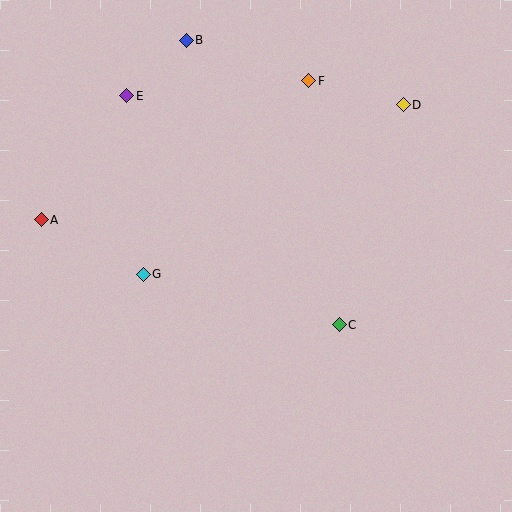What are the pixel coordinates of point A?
Point A is at (41, 220).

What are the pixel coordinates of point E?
Point E is at (127, 96).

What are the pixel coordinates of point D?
Point D is at (403, 105).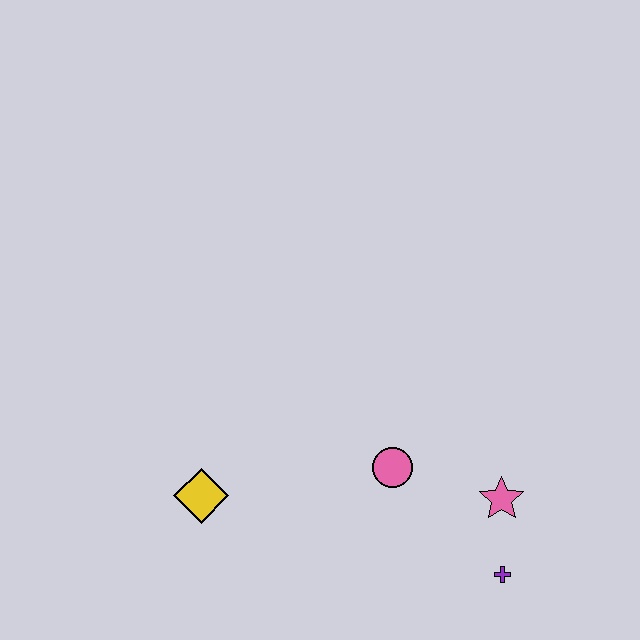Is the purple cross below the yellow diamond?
Yes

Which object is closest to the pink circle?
The pink star is closest to the pink circle.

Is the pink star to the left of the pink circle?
No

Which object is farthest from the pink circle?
The yellow diamond is farthest from the pink circle.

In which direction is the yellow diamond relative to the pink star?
The yellow diamond is to the left of the pink star.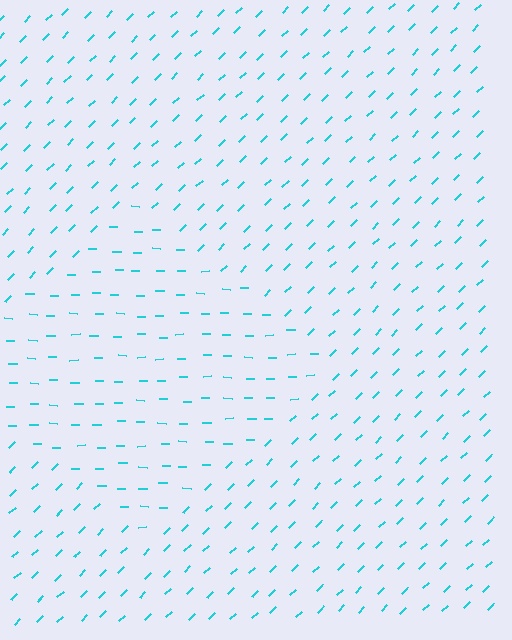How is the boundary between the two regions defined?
The boundary is defined purely by a change in line orientation (approximately 45 degrees difference). All lines are the same color and thickness.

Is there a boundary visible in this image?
Yes, there is a texture boundary formed by a change in line orientation.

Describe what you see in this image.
The image is filled with small cyan line segments. A diamond region in the image has lines oriented differently from the surrounding lines, creating a visible texture boundary.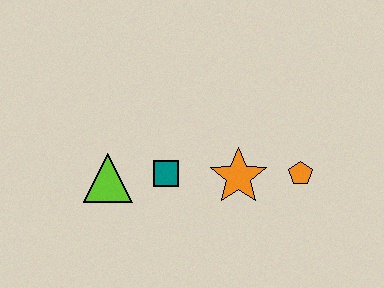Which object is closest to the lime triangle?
The teal square is closest to the lime triangle.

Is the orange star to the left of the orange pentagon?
Yes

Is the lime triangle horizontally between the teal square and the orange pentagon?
No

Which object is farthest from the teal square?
The orange pentagon is farthest from the teal square.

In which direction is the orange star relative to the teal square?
The orange star is to the right of the teal square.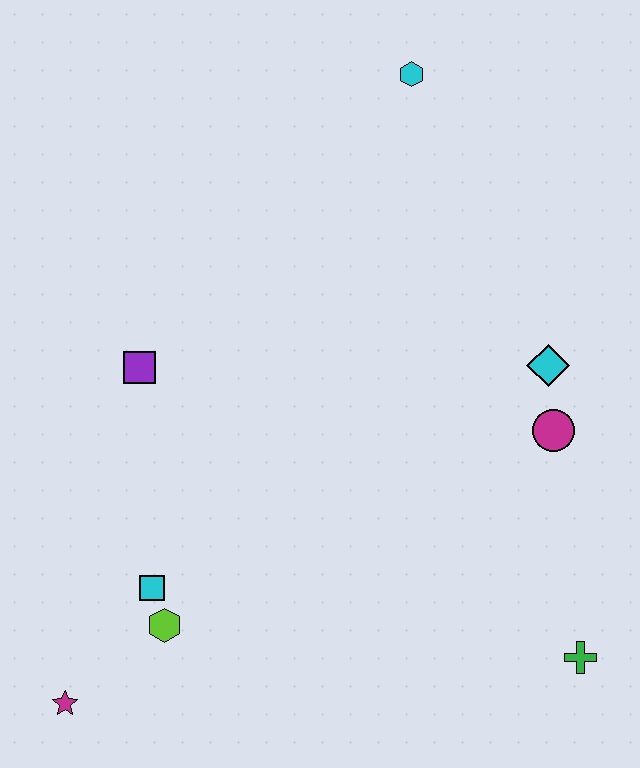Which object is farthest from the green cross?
The cyan hexagon is farthest from the green cross.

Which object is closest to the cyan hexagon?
The cyan diamond is closest to the cyan hexagon.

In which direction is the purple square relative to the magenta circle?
The purple square is to the left of the magenta circle.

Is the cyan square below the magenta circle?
Yes